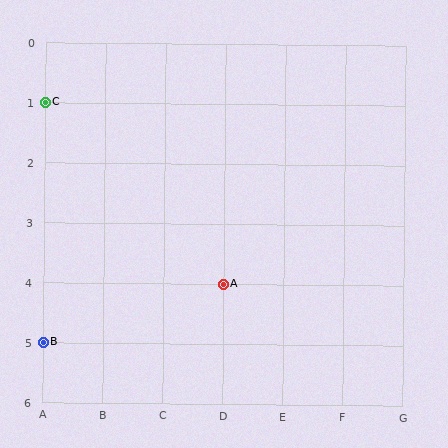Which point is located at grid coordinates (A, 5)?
Point B is at (A, 5).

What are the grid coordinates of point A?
Point A is at grid coordinates (D, 4).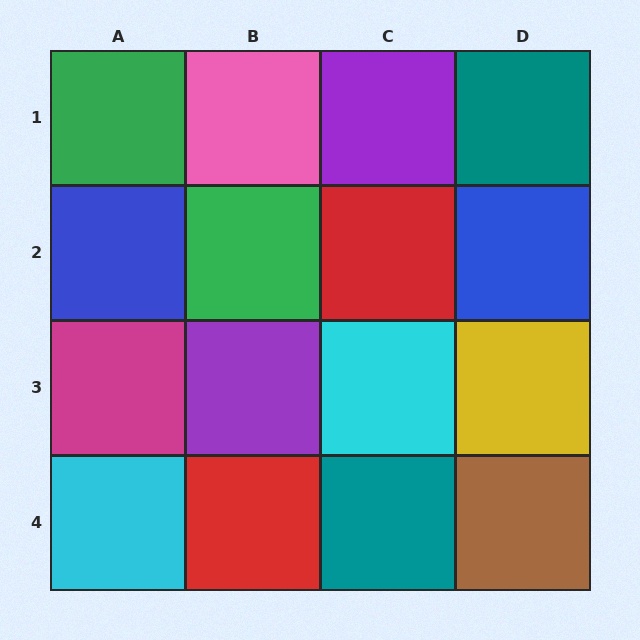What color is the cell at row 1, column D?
Teal.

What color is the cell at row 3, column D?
Yellow.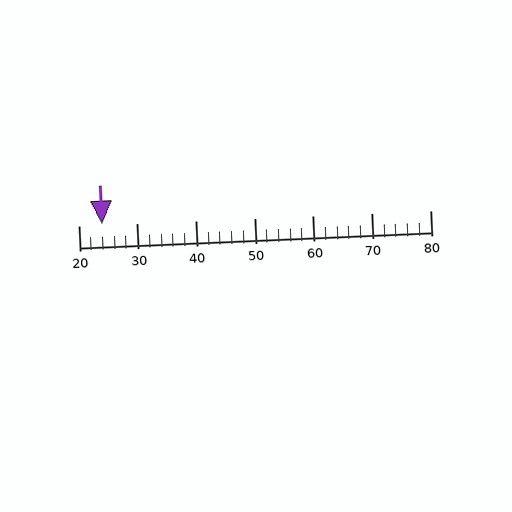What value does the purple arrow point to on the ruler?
The purple arrow points to approximately 24.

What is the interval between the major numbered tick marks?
The major tick marks are spaced 10 units apart.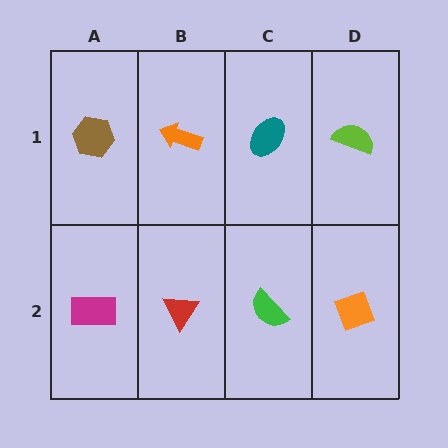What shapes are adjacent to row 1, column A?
A magenta rectangle (row 2, column A), an orange arrow (row 1, column B).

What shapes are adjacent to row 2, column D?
A lime semicircle (row 1, column D), a green semicircle (row 2, column C).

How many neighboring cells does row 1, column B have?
3.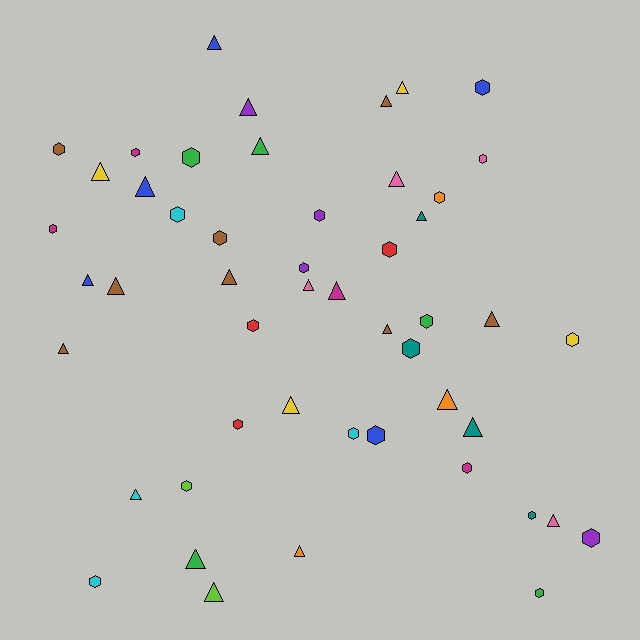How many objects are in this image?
There are 50 objects.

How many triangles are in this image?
There are 25 triangles.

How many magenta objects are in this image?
There are 4 magenta objects.